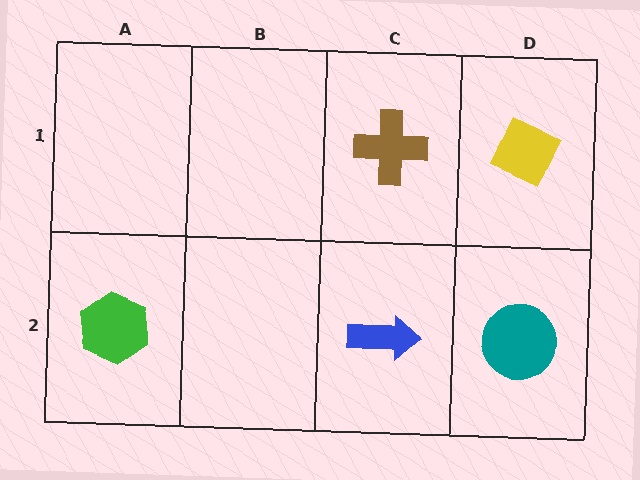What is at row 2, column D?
A teal circle.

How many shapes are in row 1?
2 shapes.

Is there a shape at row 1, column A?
No, that cell is empty.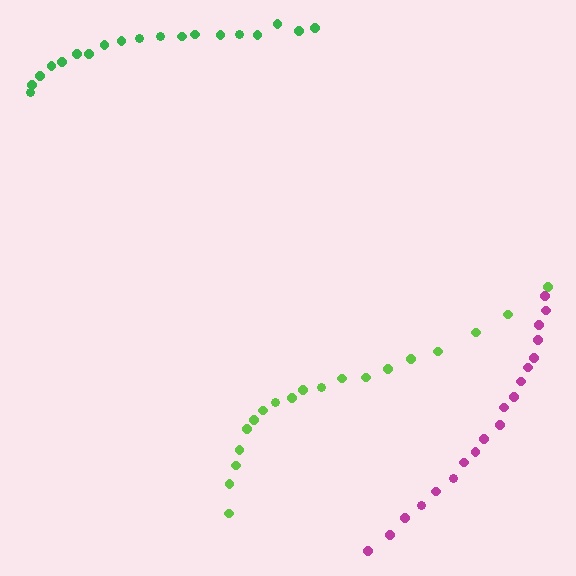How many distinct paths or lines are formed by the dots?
There are 3 distinct paths.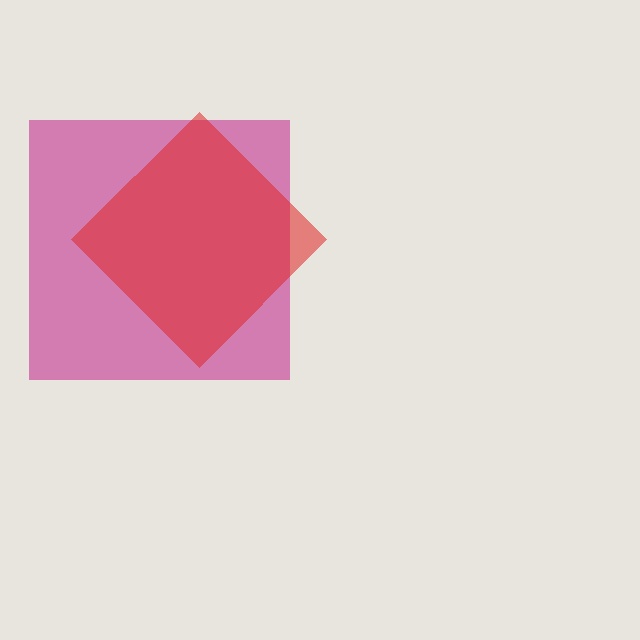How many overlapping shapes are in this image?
There are 2 overlapping shapes in the image.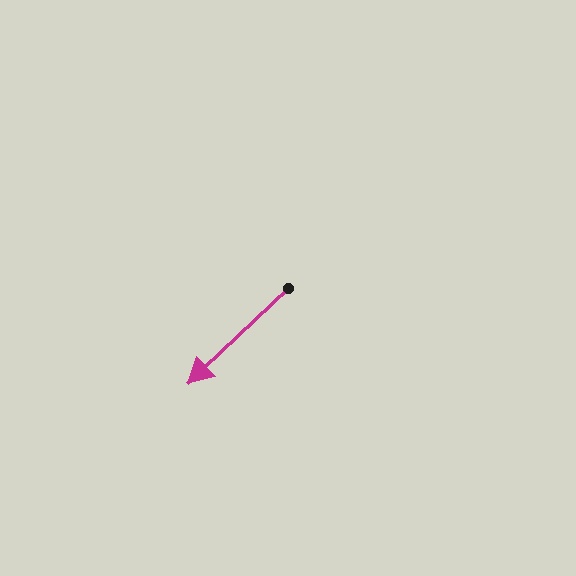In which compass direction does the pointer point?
Southwest.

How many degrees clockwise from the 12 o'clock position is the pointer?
Approximately 226 degrees.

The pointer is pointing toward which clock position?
Roughly 8 o'clock.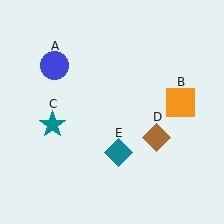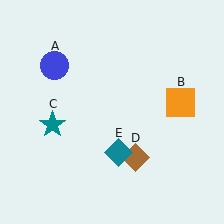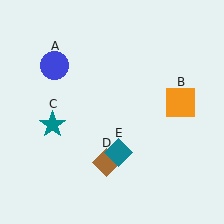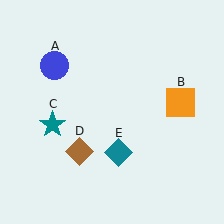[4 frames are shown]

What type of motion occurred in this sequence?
The brown diamond (object D) rotated clockwise around the center of the scene.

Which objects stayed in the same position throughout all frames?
Blue circle (object A) and orange square (object B) and teal star (object C) and teal diamond (object E) remained stationary.